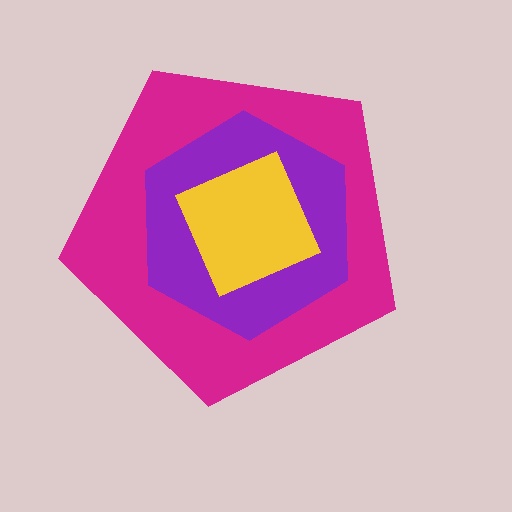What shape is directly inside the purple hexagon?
The yellow diamond.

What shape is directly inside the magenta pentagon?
The purple hexagon.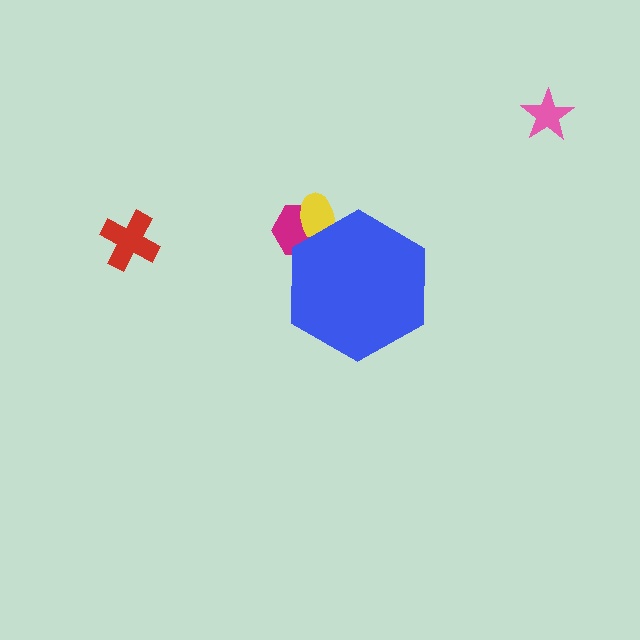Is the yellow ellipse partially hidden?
Yes, the yellow ellipse is partially hidden behind the blue hexagon.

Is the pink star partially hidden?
No, the pink star is fully visible.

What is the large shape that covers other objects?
A blue hexagon.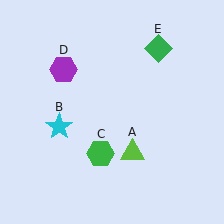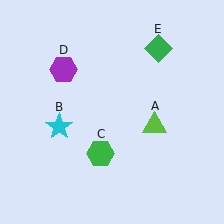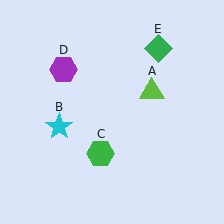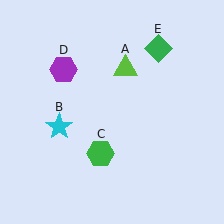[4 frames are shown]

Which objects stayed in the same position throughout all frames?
Cyan star (object B) and green hexagon (object C) and purple hexagon (object D) and green diamond (object E) remained stationary.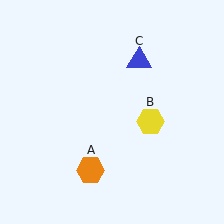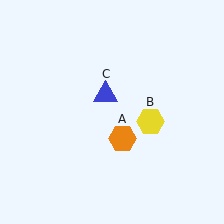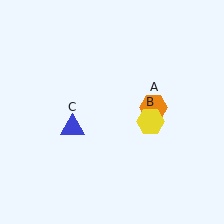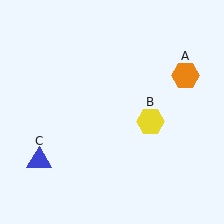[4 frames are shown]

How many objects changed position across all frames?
2 objects changed position: orange hexagon (object A), blue triangle (object C).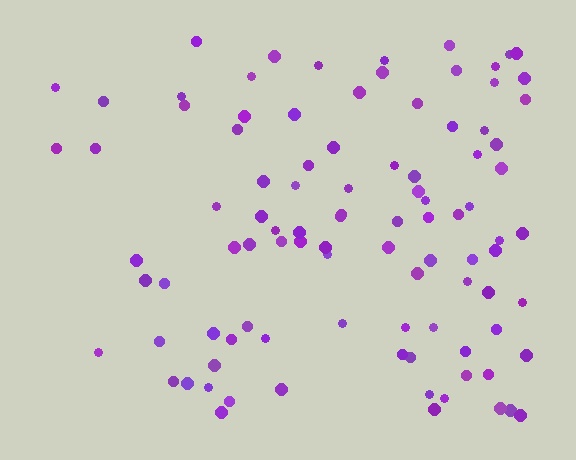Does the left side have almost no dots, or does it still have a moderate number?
Still a moderate number, just noticeably fewer than the right.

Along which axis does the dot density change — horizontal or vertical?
Horizontal.